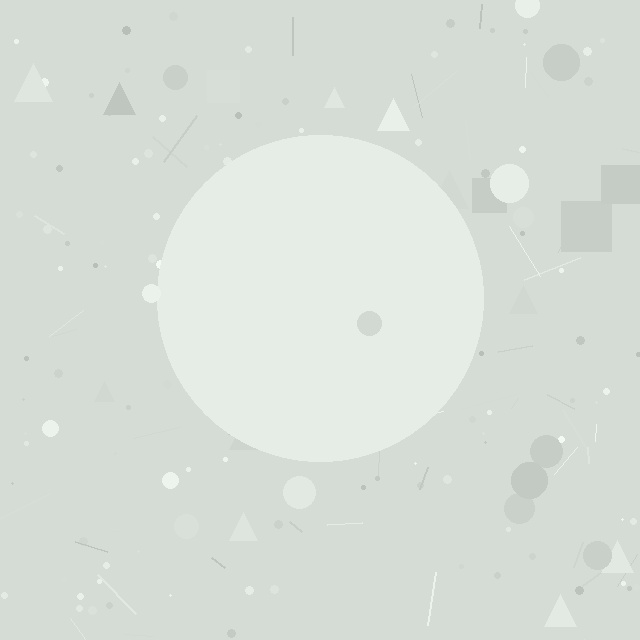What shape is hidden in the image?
A circle is hidden in the image.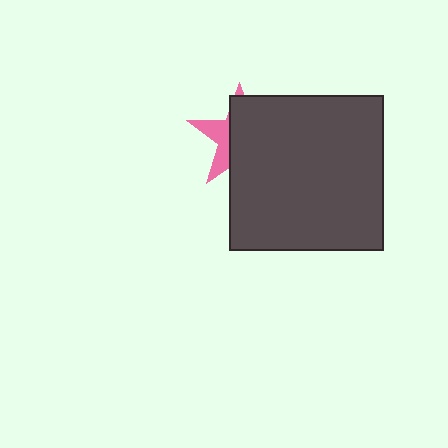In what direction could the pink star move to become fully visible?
The pink star could move left. That would shift it out from behind the dark gray square entirely.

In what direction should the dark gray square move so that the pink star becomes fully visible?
The dark gray square should move right. That is the shortest direction to clear the overlap and leave the pink star fully visible.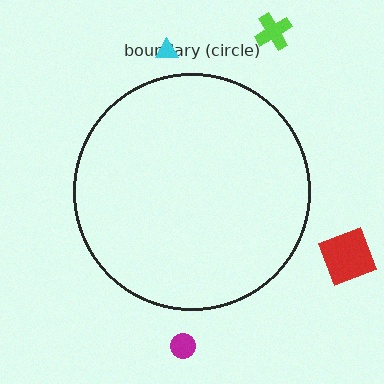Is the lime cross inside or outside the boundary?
Outside.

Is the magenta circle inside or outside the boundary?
Outside.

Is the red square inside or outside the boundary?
Outside.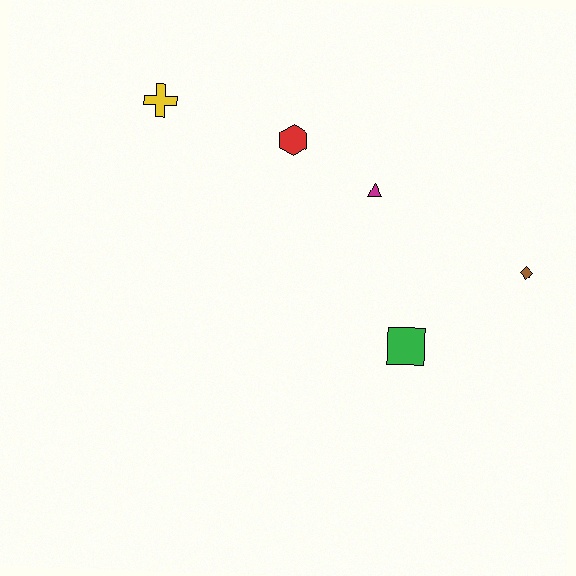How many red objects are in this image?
There is 1 red object.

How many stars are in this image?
There are no stars.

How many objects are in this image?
There are 5 objects.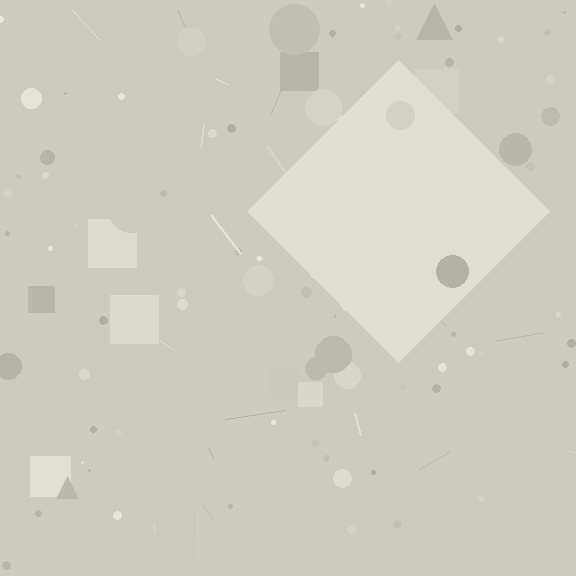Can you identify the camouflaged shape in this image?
The camouflaged shape is a diamond.